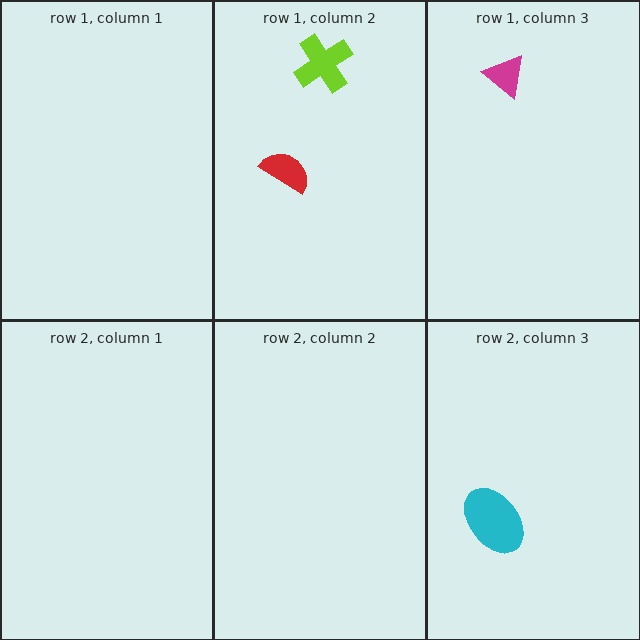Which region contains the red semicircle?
The row 1, column 2 region.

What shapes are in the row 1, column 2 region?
The red semicircle, the lime cross.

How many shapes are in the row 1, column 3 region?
1.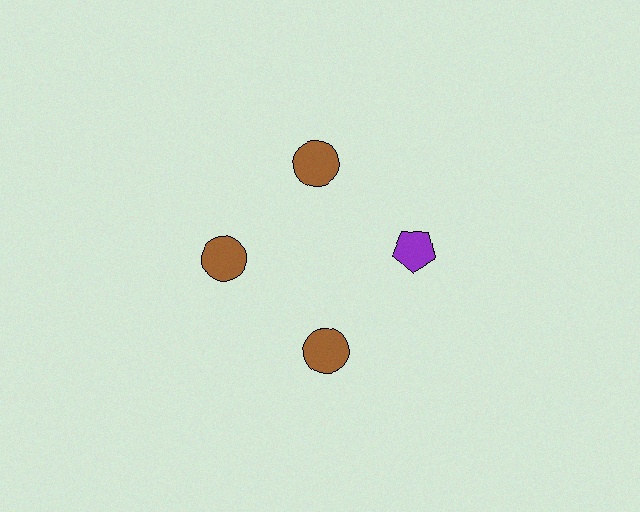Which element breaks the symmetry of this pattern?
The purple pentagon at roughly the 3 o'clock position breaks the symmetry. All other shapes are brown circles.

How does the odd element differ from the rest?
It differs in both color (purple instead of brown) and shape (pentagon instead of circle).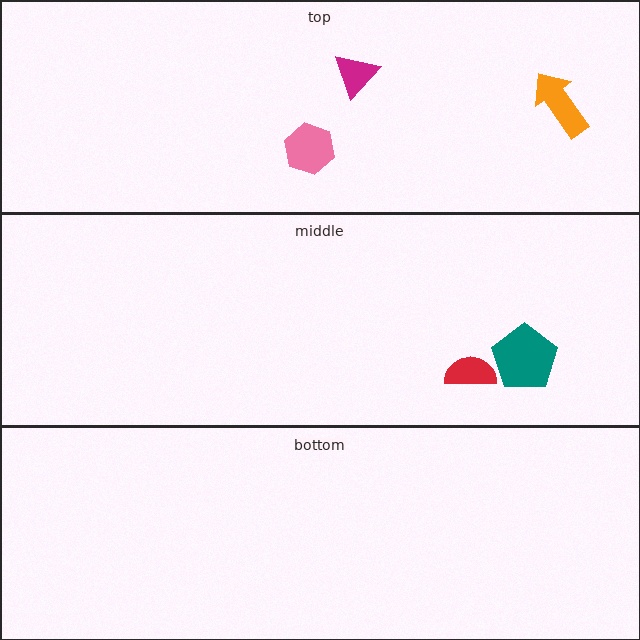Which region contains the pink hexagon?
The top region.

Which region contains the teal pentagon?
The middle region.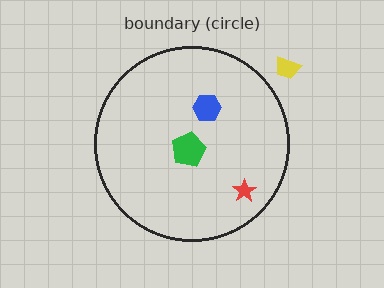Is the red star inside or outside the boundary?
Inside.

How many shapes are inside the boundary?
3 inside, 1 outside.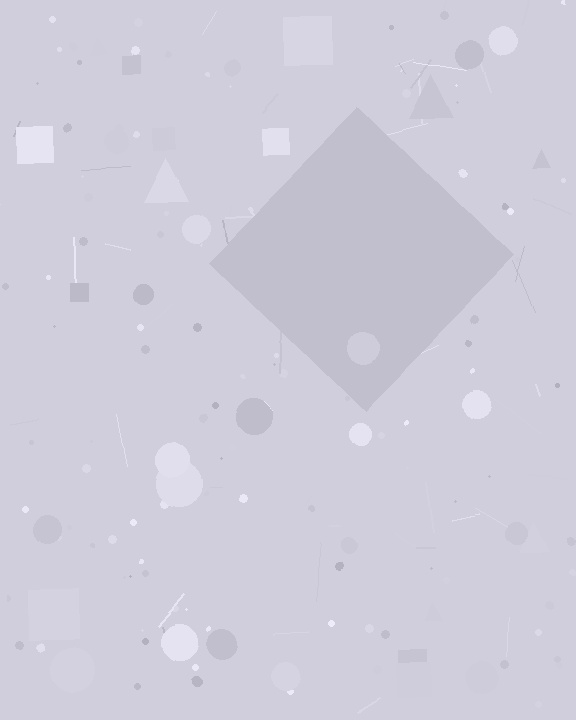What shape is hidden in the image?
A diamond is hidden in the image.